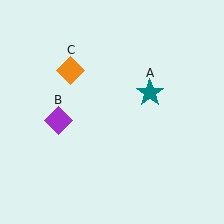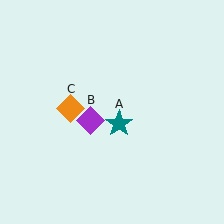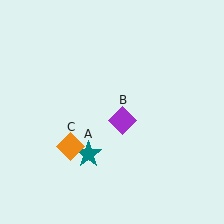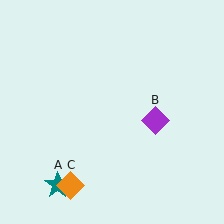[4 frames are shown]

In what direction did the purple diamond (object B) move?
The purple diamond (object B) moved right.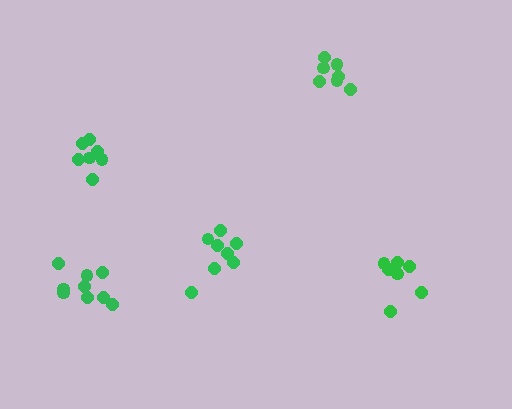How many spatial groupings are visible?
There are 5 spatial groupings.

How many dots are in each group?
Group 1: 7 dots, Group 2: 7 dots, Group 3: 9 dots, Group 4: 8 dots, Group 5: 8 dots (39 total).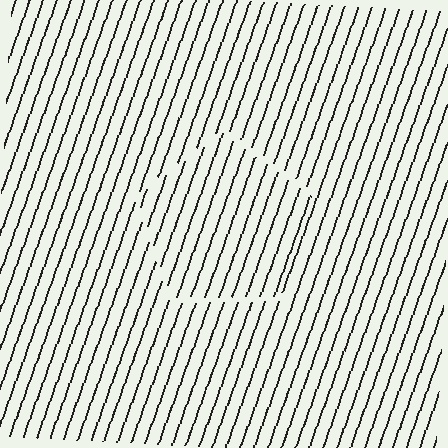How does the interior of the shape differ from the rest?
The interior of the shape contains the same grating, shifted by half a period — the contour is defined by the phase discontinuity where line-ends from the inner and outer gratings abut.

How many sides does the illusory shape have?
5 sides — the line-ends trace a pentagon.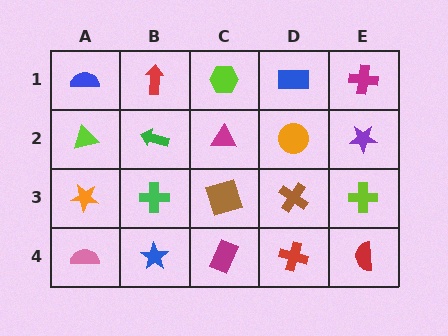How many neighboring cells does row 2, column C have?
4.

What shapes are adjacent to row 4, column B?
A green cross (row 3, column B), a pink semicircle (row 4, column A), a magenta rectangle (row 4, column C).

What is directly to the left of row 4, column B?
A pink semicircle.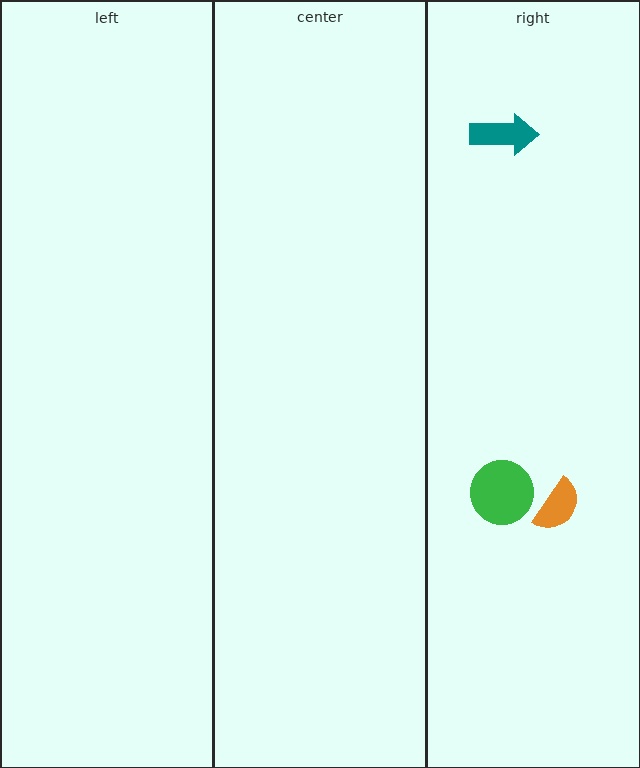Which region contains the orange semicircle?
The right region.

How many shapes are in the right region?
3.